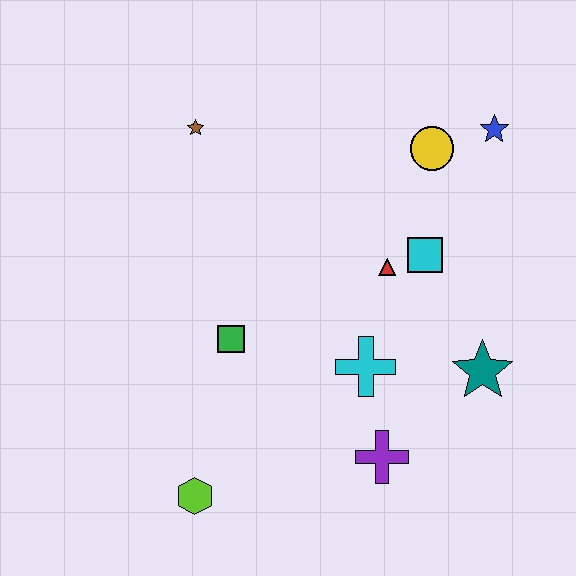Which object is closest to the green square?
The cyan cross is closest to the green square.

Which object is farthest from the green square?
The blue star is farthest from the green square.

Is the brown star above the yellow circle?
Yes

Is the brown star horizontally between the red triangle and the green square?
No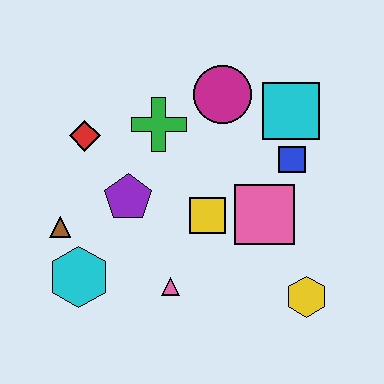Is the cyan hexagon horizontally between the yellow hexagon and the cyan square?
No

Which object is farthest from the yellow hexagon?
The red diamond is farthest from the yellow hexagon.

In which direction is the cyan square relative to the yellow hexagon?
The cyan square is above the yellow hexagon.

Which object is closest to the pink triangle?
The yellow square is closest to the pink triangle.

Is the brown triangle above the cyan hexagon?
Yes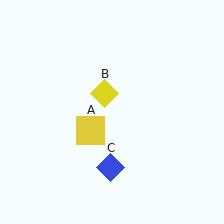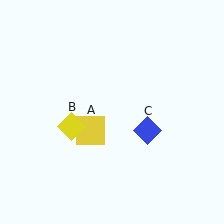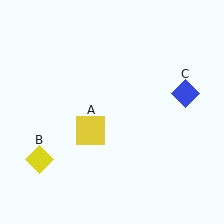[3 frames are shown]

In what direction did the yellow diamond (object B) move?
The yellow diamond (object B) moved down and to the left.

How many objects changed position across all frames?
2 objects changed position: yellow diamond (object B), blue diamond (object C).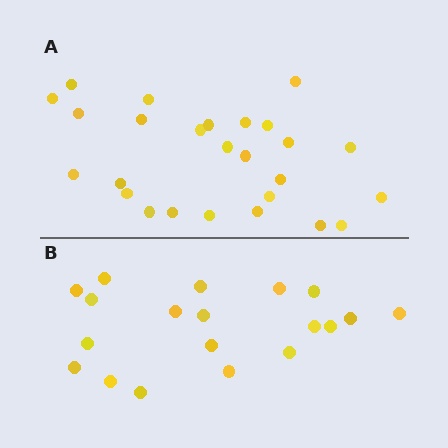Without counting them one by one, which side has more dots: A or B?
Region A (the top region) has more dots.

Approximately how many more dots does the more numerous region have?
Region A has roughly 8 or so more dots than region B.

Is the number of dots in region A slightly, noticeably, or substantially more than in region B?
Region A has noticeably more, but not dramatically so. The ratio is roughly 1.4 to 1.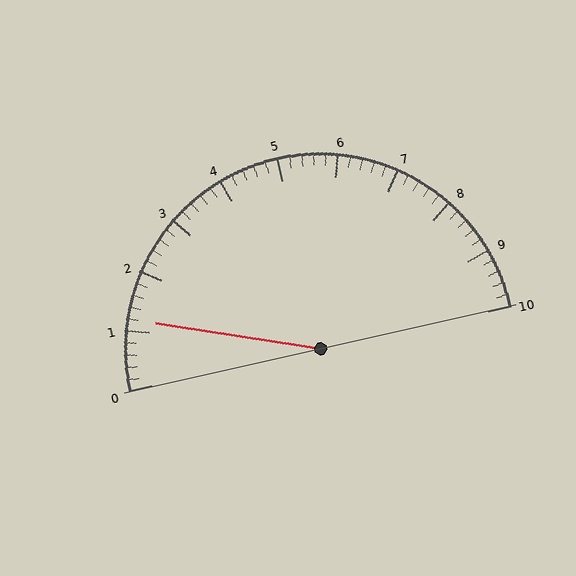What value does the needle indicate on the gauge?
The needle indicates approximately 1.2.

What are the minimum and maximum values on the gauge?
The gauge ranges from 0 to 10.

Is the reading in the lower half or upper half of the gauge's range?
The reading is in the lower half of the range (0 to 10).